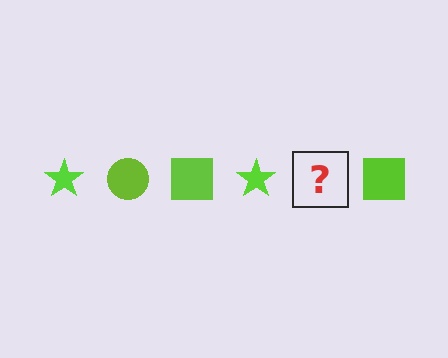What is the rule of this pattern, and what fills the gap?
The rule is that the pattern cycles through star, circle, square shapes in lime. The gap should be filled with a lime circle.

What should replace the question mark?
The question mark should be replaced with a lime circle.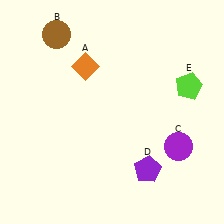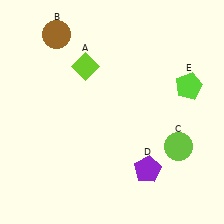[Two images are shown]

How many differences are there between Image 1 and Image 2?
There are 2 differences between the two images.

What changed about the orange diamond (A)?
In Image 1, A is orange. In Image 2, it changed to lime.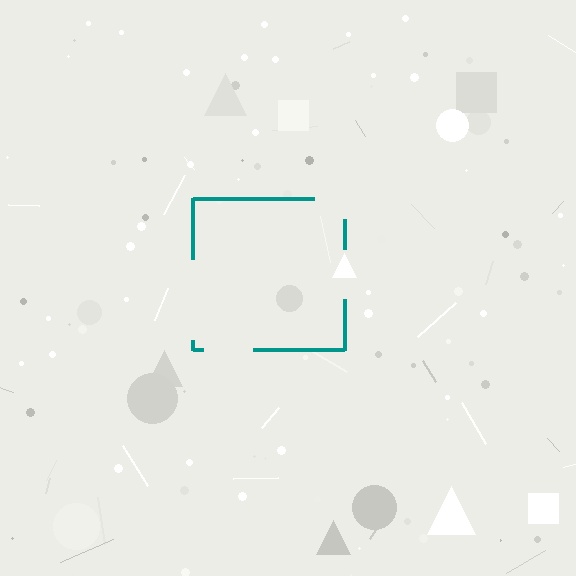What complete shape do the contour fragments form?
The contour fragments form a square.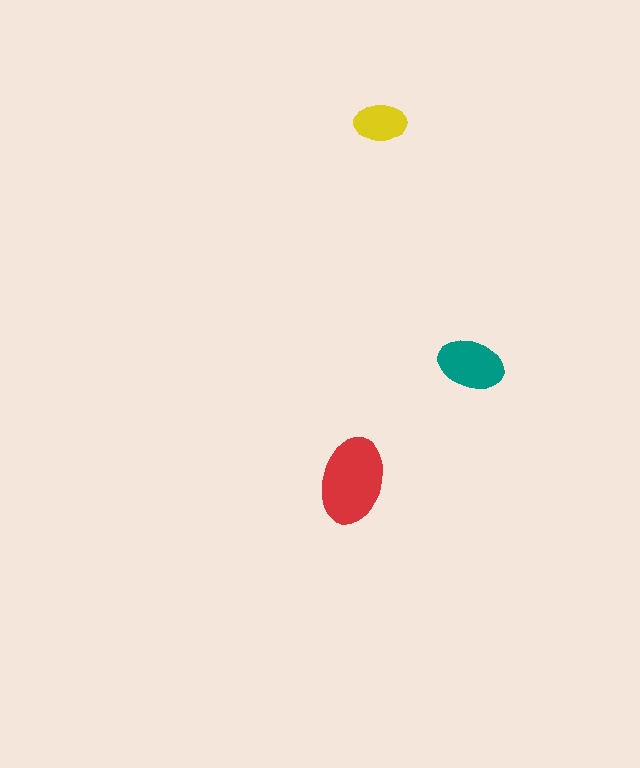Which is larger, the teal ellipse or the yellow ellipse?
The teal one.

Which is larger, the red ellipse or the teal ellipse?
The red one.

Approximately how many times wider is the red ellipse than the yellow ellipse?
About 1.5 times wider.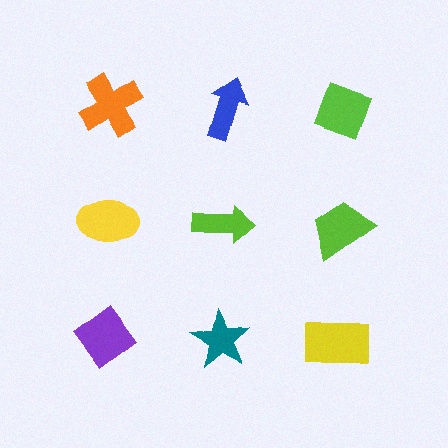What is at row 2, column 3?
A lime trapezoid.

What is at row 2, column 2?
A lime arrow.